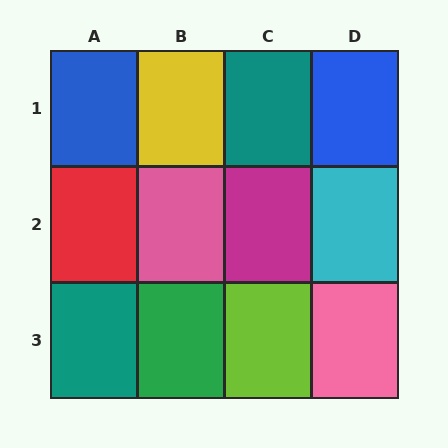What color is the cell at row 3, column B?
Green.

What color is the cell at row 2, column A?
Red.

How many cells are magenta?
1 cell is magenta.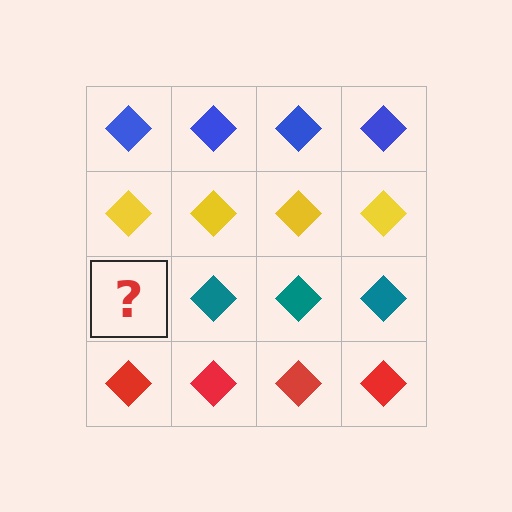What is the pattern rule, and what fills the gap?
The rule is that each row has a consistent color. The gap should be filled with a teal diamond.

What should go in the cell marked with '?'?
The missing cell should contain a teal diamond.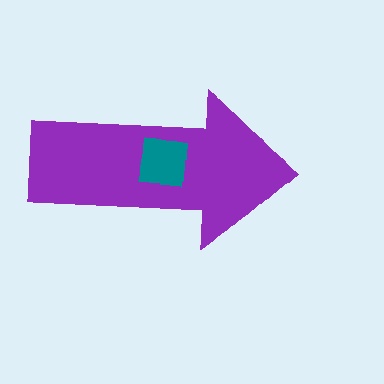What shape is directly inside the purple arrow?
The teal square.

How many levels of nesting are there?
2.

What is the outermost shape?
The purple arrow.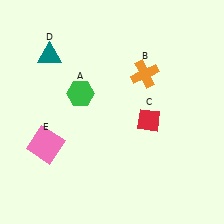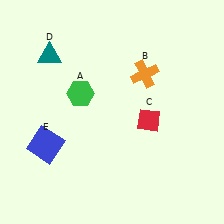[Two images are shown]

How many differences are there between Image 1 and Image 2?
There is 1 difference between the two images.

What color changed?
The square (E) changed from pink in Image 1 to blue in Image 2.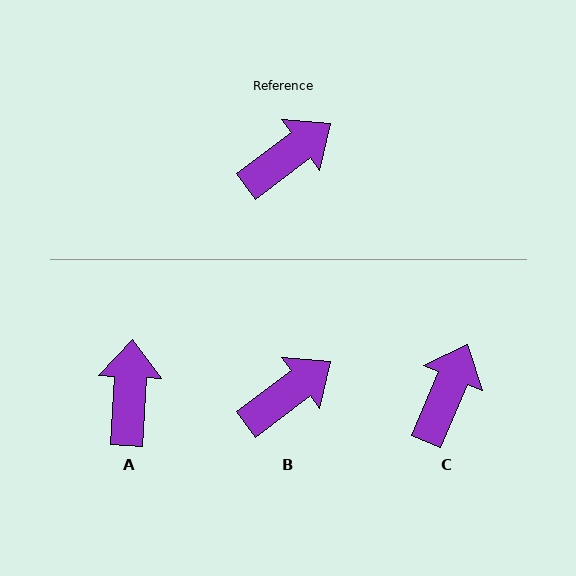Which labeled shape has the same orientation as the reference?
B.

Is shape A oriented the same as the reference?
No, it is off by about 50 degrees.